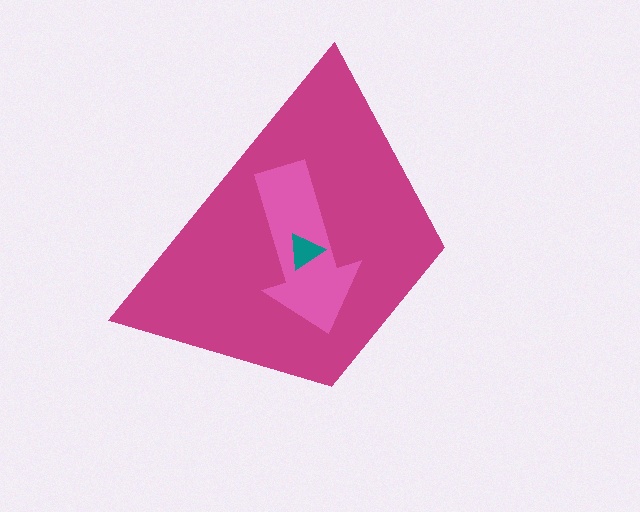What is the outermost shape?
The magenta trapezoid.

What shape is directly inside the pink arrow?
The teal triangle.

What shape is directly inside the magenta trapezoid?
The pink arrow.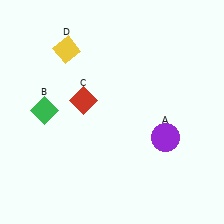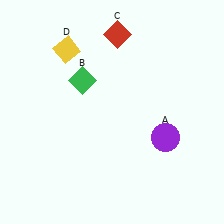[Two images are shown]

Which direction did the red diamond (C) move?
The red diamond (C) moved up.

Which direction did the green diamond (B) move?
The green diamond (B) moved right.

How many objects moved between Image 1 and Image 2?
2 objects moved between the two images.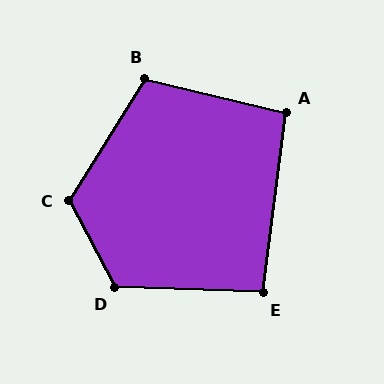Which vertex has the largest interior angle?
C, at approximately 121 degrees.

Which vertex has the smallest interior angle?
E, at approximately 96 degrees.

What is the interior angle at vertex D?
Approximately 119 degrees (obtuse).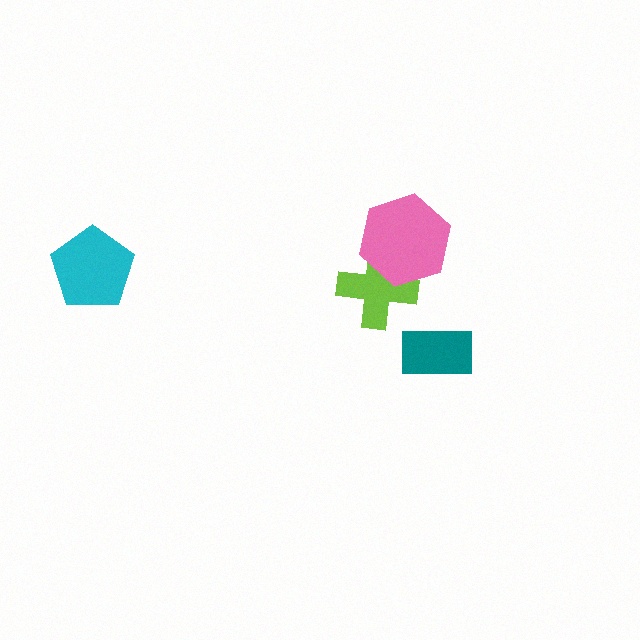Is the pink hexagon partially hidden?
No, no other shape covers it.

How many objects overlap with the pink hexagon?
1 object overlaps with the pink hexagon.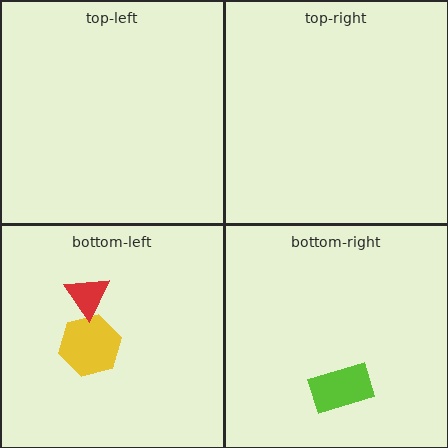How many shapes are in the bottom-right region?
1.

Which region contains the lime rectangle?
The bottom-right region.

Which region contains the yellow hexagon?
The bottom-left region.